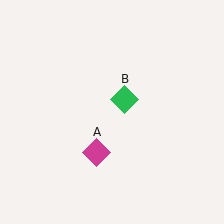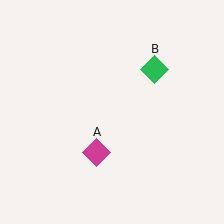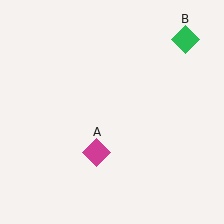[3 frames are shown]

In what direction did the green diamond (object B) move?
The green diamond (object B) moved up and to the right.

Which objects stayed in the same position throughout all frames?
Magenta diamond (object A) remained stationary.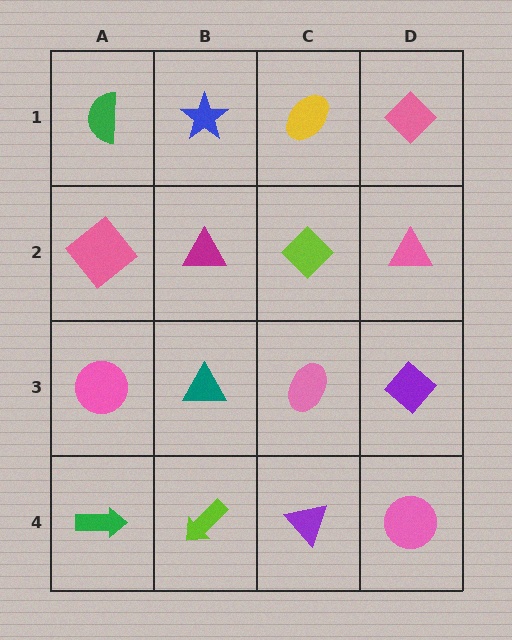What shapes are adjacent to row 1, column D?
A pink triangle (row 2, column D), a yellow ellipse (row 1, column C).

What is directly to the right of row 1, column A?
A blue star.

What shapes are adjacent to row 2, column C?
A yellow ellipse (row 1, column C), a pink ellipse (row 3, column C), a magenta triangle (row 2, column B), a pink triangle (row 2, column D).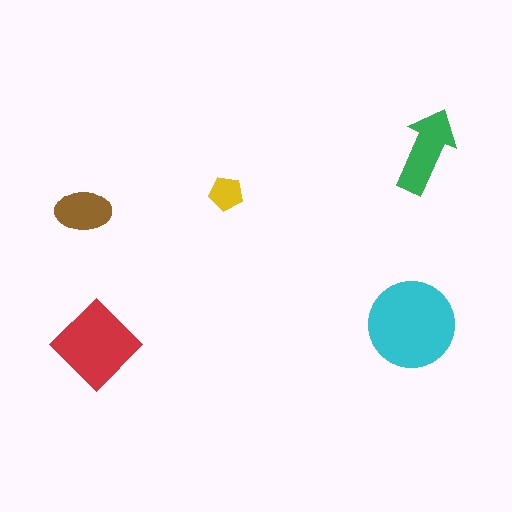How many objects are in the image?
There are 5 objects in the image.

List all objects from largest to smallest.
The cyan circle, the red diamond, the green arrow, the brown ellipse, the yellow pentagon.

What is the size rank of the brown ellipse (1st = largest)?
4th.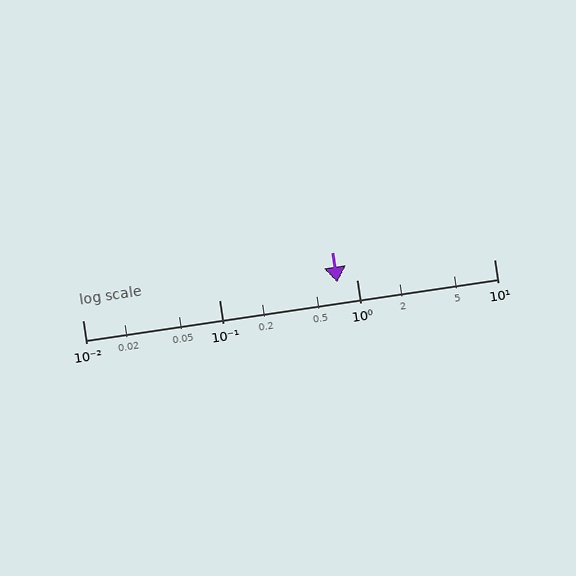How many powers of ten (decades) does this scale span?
The scale spans 3 decades, from 0.01 to 10.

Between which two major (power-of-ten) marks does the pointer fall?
The pointer is between 0.1 and 1.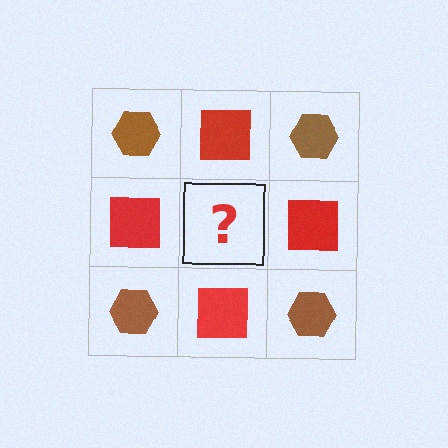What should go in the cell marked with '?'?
The missing cell should contain a brown hexagon.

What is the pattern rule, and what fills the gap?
The rule is that it alternates brown hexagon and red square in a checkerboard pattern. The gap should be filled with a brown hexagon.